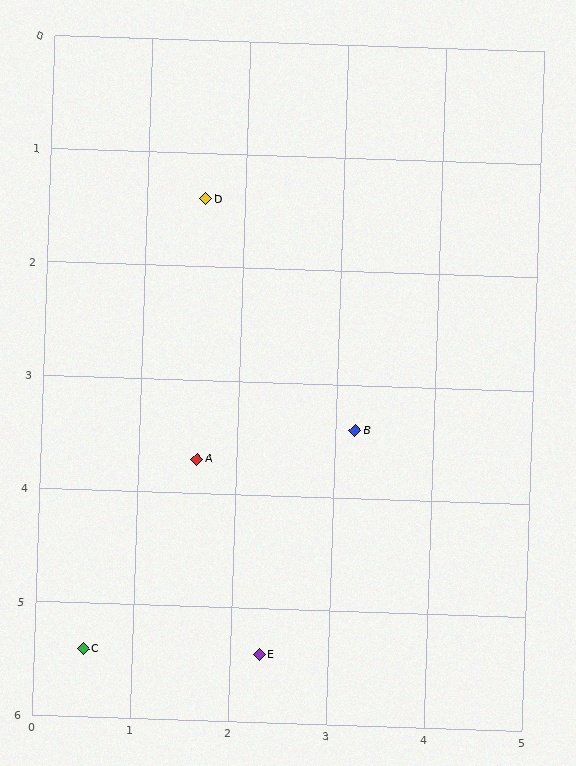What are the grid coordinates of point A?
Point A is at approximately (1.6, 3.7).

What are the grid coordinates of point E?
Point E is at approximately (2.3, 5.4).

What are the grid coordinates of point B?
Point B is at approximately (3.2, 3.4).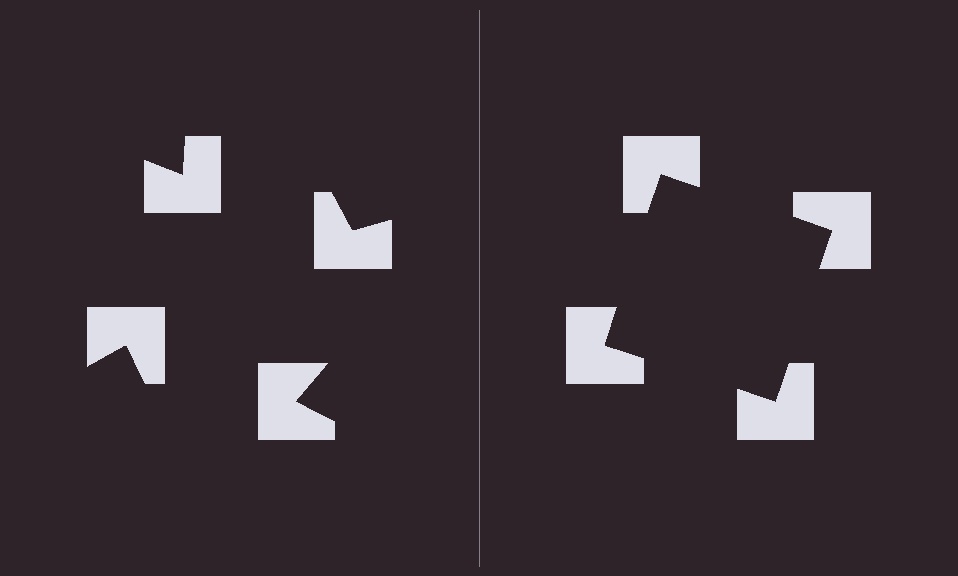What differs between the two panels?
The notched squares are positioned identically on both sides; only the wedge orientations differ. On the right they align to a square; on the left they are misaligned.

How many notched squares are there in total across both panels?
8 — 4 on each side.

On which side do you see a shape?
An illusory square appears on the right side. On the left side the wedge cuts are rotated, so no coherent shape forms.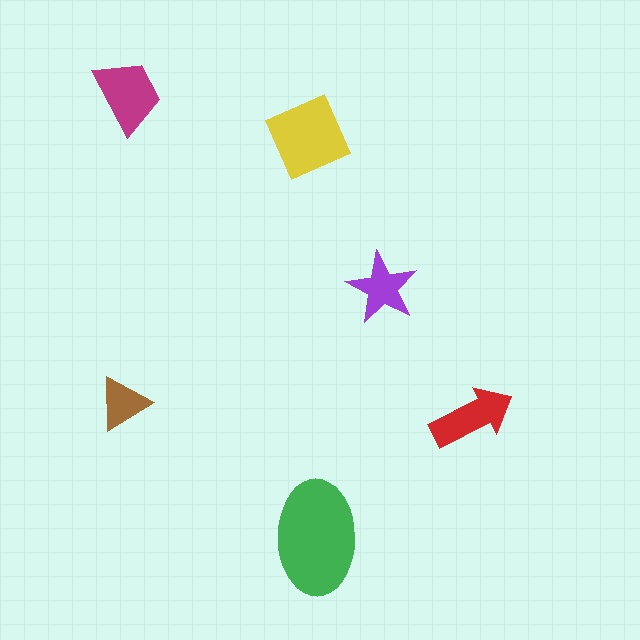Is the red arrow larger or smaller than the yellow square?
Smaller.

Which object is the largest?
The green ellipse.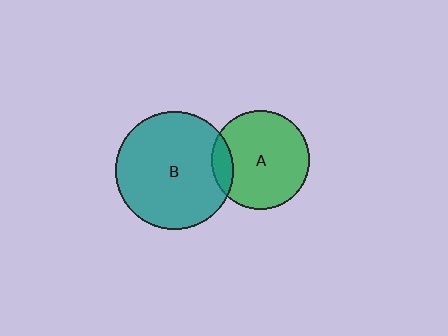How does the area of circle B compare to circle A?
Approximately 1.4 times.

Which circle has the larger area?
Circle B (teal).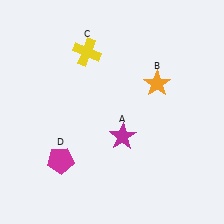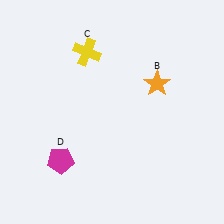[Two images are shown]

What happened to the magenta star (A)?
The magenta star (A) was removed in Image 2. It was in the bottom-right area of Image 1.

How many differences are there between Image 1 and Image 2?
There is 1 difference between the two images.